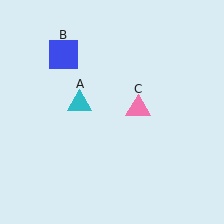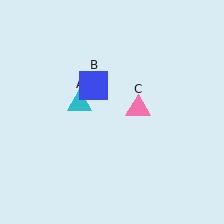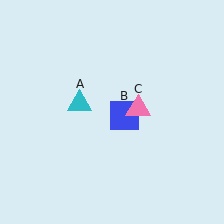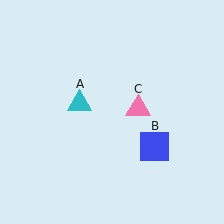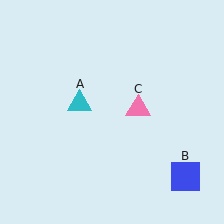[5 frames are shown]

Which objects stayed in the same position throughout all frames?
Cyan triangle (object A) and pink triangle (object C) remained stationary.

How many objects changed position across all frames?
1 object changed position: blue square (object B).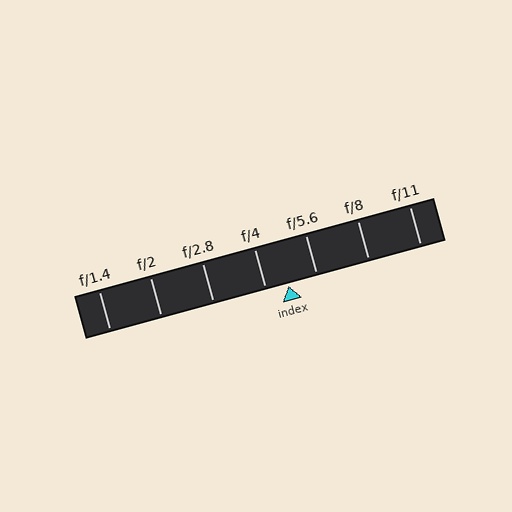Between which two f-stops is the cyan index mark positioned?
The index mark is between f/4 and f/5.6.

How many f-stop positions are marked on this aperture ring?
There are 7 f-stop positions marked.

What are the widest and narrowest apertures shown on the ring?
The widest aperture shown is f/1.4 and the narrowest is f/11.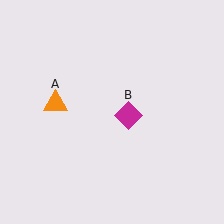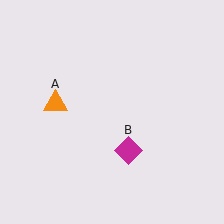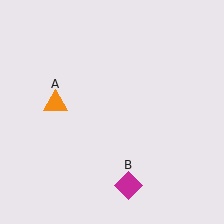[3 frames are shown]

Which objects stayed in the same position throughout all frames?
Orange triangle (object A) remained stationary.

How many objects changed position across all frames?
1 object changed position: magenta diamond (object B).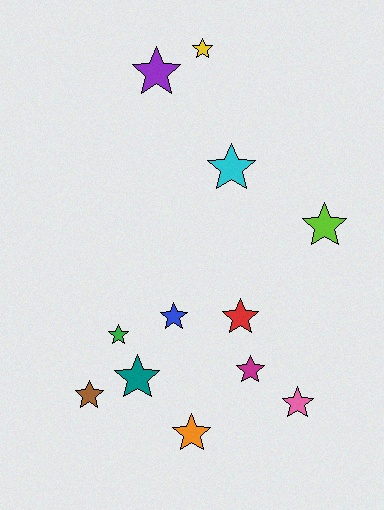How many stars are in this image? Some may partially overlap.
There are 12 stars.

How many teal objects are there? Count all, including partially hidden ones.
There is 1 teal object.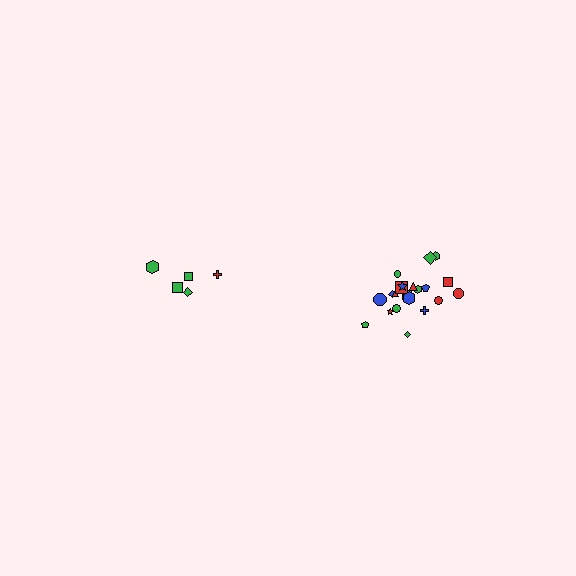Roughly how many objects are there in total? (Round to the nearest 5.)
Roughly 25 objects in total.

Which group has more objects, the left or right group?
The right group.